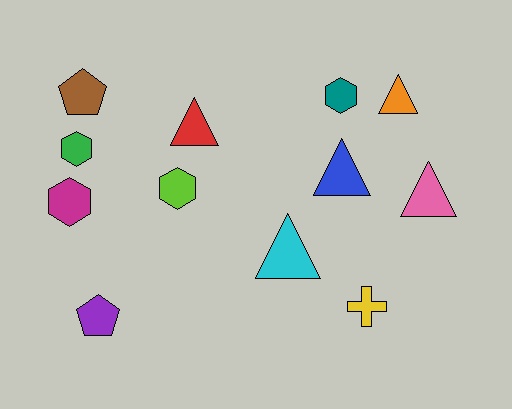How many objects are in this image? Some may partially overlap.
There are 12 objects.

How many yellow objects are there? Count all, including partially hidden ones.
There is 1 yellow object.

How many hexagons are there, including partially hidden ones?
There are 4 hexagons.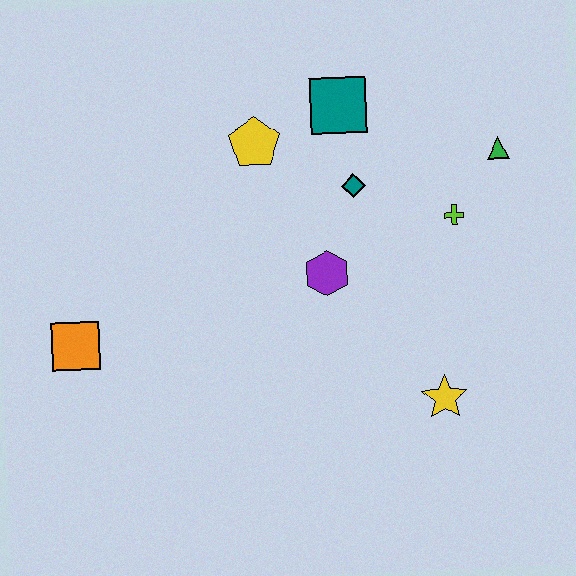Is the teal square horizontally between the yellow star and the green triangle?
No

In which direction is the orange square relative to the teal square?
The orange square is to the left of the teal square.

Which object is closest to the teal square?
The teal diamond is closest to the teal square.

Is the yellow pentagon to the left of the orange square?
No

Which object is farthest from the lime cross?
The orange square is farthest from the lime cross.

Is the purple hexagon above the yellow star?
Yes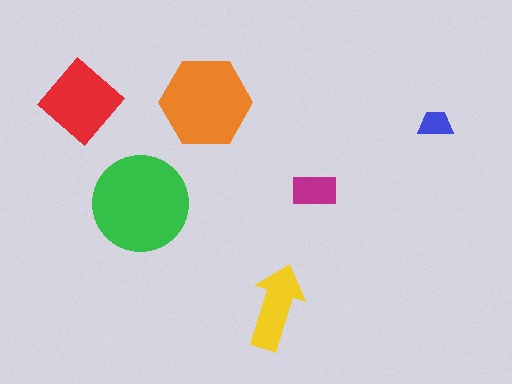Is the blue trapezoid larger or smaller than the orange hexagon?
Smaller.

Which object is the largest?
The green circle.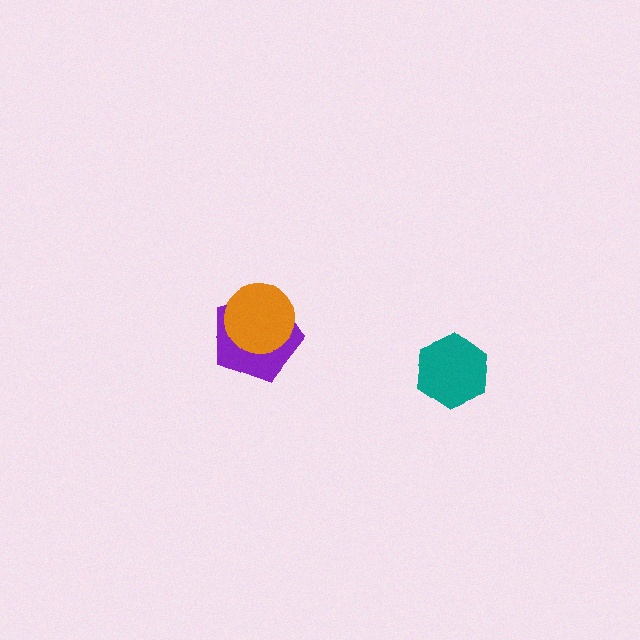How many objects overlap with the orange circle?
1 object overlaps with the orange circle.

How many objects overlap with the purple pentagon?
1 object overlaps with the purple pentagon.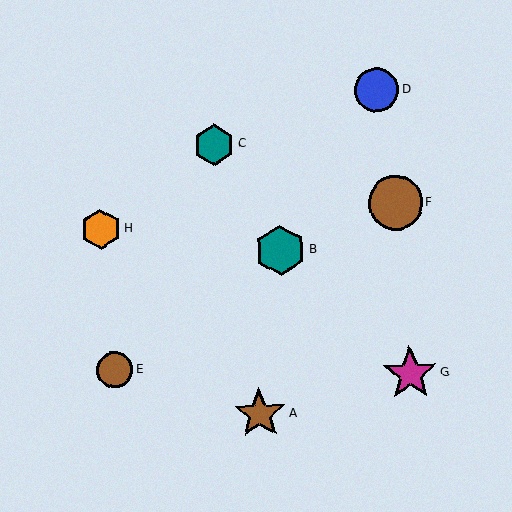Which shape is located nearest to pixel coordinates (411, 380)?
The magenta star (labeled G) at (410, 374) is nearest to that location.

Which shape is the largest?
The magenta star (labeled G) is the largest.